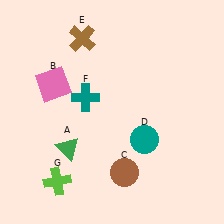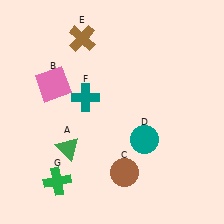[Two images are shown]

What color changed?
The cross (G) changed from lime in Image 1 to green in Image 2.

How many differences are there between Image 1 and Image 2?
There is 1 difference between the two images.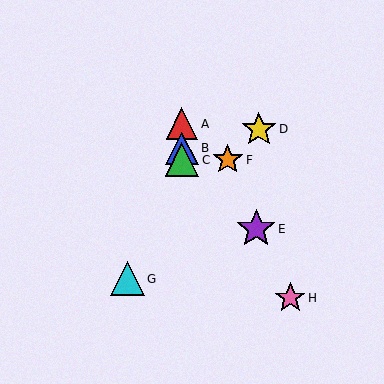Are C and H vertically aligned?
No, C is at x≈182 and H is at x≈290.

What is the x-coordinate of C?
Object C is at x≈182.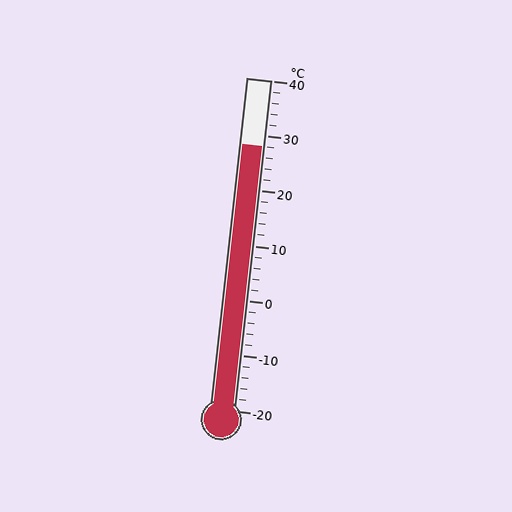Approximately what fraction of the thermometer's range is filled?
The thermometer is filled to approximately 80% of its range.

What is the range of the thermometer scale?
The thermometer scale ranges from -20°C to 40°C.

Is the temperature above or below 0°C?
The temperature is above 0°C.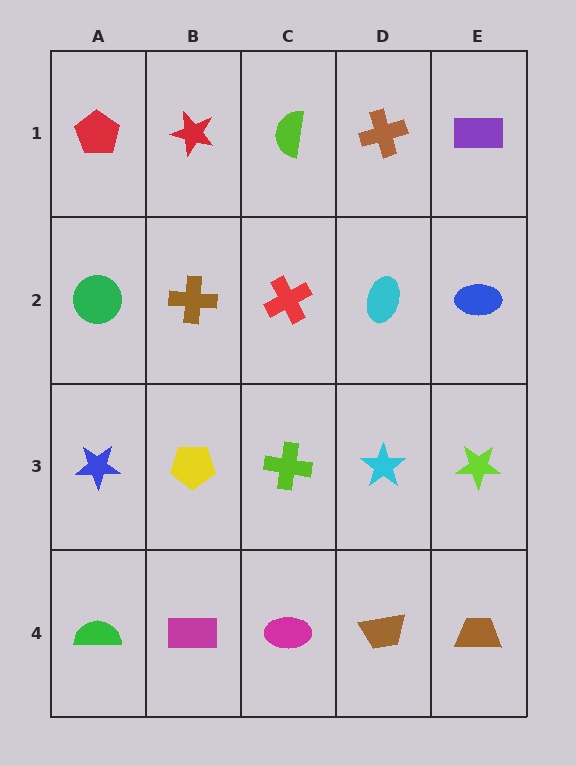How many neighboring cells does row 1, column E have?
2.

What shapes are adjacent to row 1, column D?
A cyan ellipse (row 2, column D), a lime semicircle (row 1, column C), a purple rectangle (row 1, column E).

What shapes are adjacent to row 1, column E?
A blue ellipse (row 2, column E), a brown cross (row 1, column D).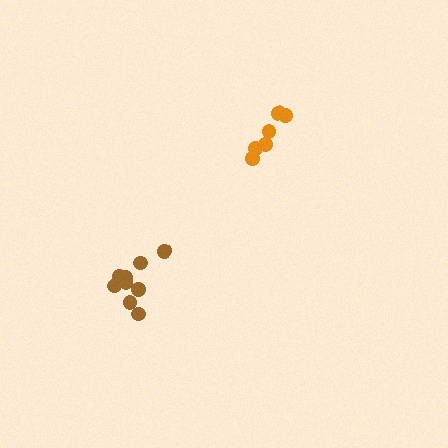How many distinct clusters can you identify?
There are 2 distinct clusters.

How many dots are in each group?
Group 1: 9 dots, Group 2: 6 dots (15 total).